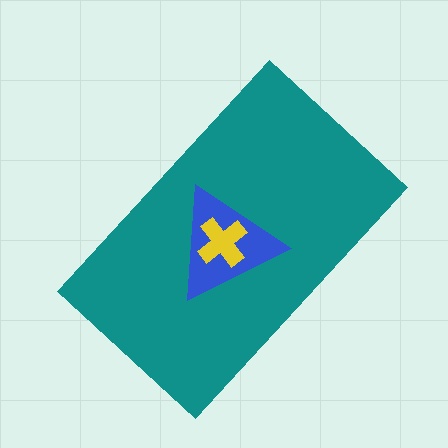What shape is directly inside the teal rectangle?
The blue triangle.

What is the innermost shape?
The yellow cross.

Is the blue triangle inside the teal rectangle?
Yes.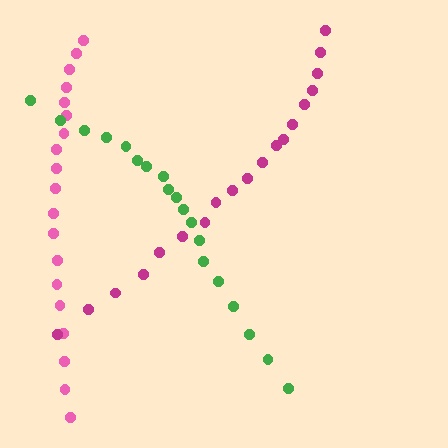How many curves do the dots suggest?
There are 3 distinct paths.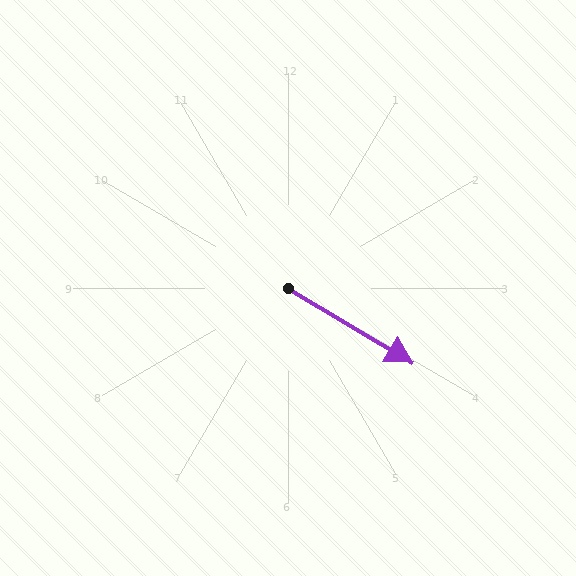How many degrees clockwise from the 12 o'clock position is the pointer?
Approximately 121 degrees.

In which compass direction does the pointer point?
Southeast.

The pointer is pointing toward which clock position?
Roughly 4 o'clock.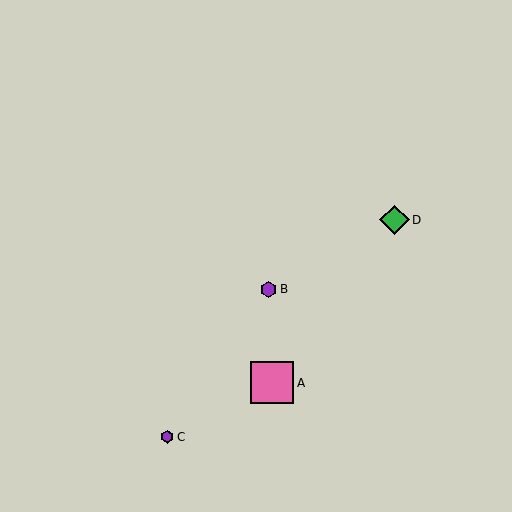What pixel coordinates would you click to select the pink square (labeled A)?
Click at (272, 383) to select the pink square A.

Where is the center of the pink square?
The center of the pink square is at (272, 383).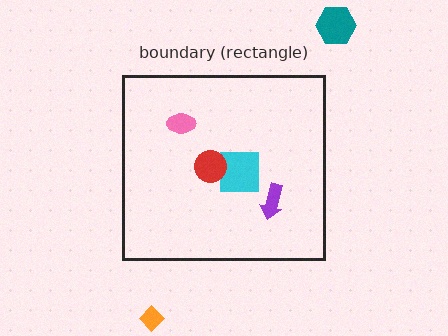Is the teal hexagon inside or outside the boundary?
Outside.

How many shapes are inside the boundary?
4 inside, 2 outside.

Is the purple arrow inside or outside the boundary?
Inside.